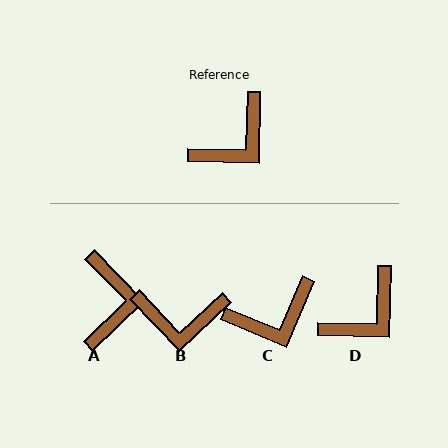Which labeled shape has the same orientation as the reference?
D.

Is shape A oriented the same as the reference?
No, it is off by about 46 degrees.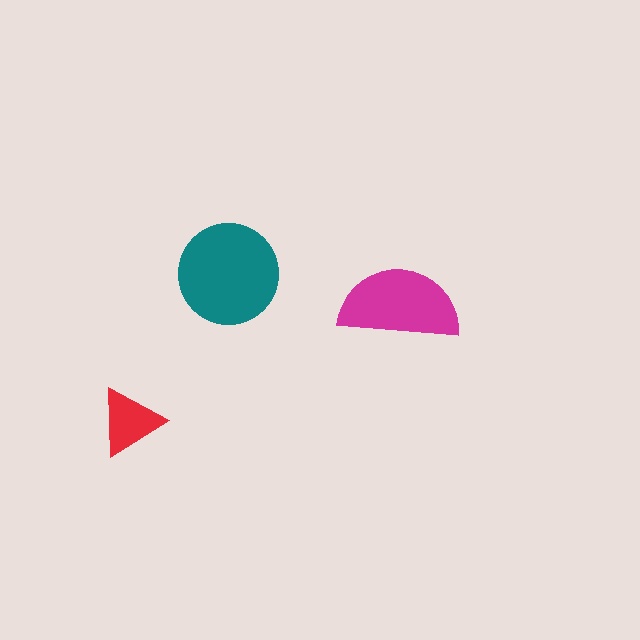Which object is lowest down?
The red triangle is bottommost.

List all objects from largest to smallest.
The teal circle, the magenta semicircle, the red triangle.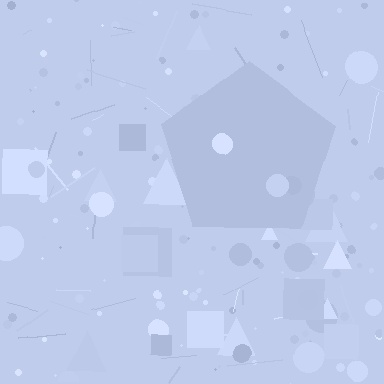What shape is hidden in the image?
A pentagon is hidden in the image.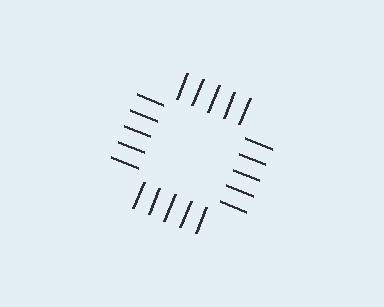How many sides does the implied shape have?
4 sides — the line-ends trace a square.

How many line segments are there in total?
20 — 5 along each of the 4 edges.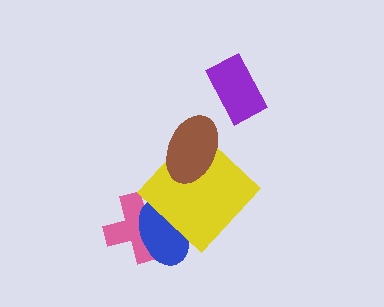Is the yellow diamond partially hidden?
Yes, it is partially covered by another shape.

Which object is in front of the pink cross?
The blue ellipse is in front of the pink cross.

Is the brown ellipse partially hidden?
No, no other shape covers it.